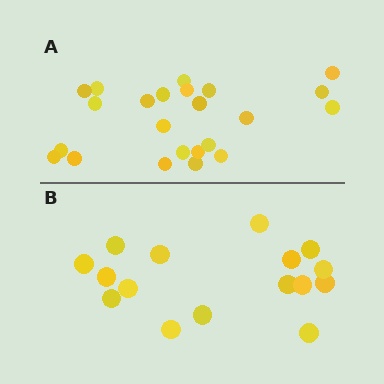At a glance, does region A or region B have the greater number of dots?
Region A (the top region) has more dots.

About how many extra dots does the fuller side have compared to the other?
Region A has roughly 8 or so more dots than region B.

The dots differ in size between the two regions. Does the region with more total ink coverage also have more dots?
No. Region B has more total ink coverage because its dots are larger, but region A actually contains more individual dots. Total area can be misleading — the number of items is what matters here.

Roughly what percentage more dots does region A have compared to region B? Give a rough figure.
About 45% more.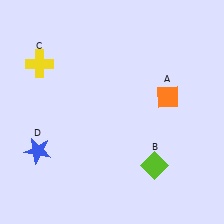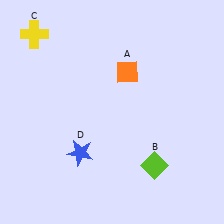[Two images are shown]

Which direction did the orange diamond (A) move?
The orange diamond (A) moved left.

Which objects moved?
The objects that moved are: the orange diamond (A), the yellow cross (C), the blue star (D).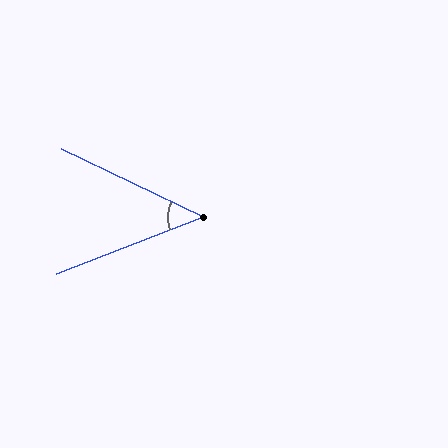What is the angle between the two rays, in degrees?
Approximately 47 degrees.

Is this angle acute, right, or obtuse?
It is acute.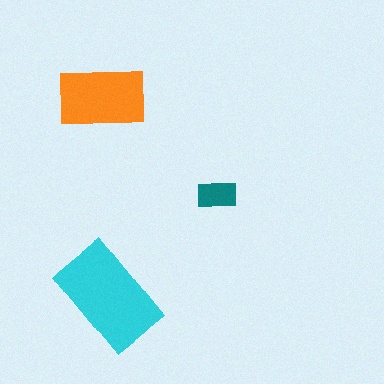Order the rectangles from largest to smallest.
the cyan one, the orange one, the teal one.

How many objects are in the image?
There are 3 objects in the image.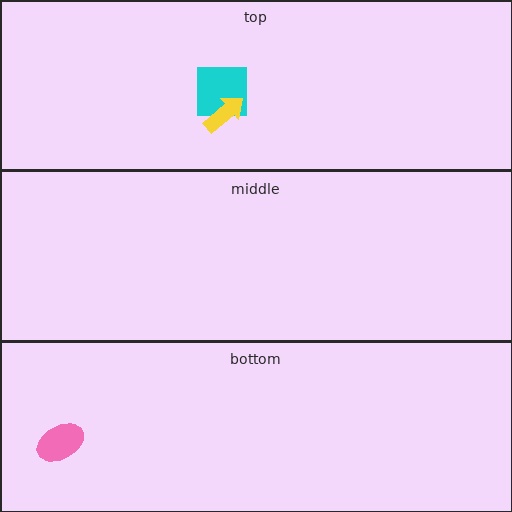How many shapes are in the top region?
2.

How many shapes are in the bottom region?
1.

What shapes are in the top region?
The cyan square, the yellow arrow.